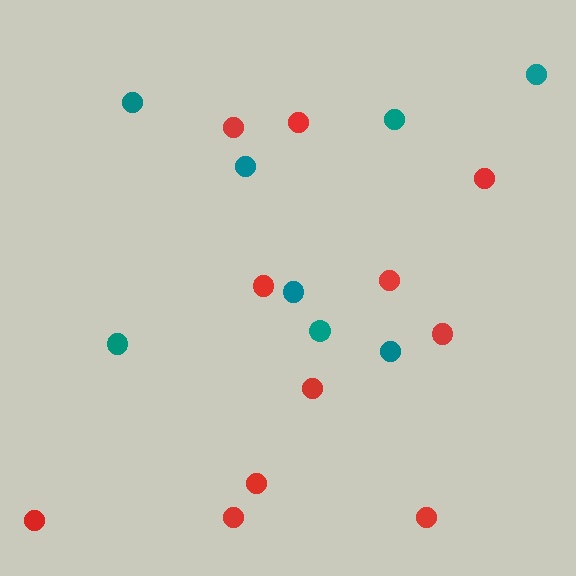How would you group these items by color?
There are 2 groups: one group of teal circles (8) and one group of red circles (11).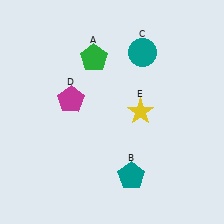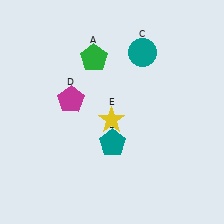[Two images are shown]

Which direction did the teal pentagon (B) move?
The teal pentagon (B) moved up.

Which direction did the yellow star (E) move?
The yellow star (E) moved left.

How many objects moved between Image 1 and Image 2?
2 objects moved between the two images.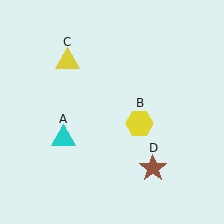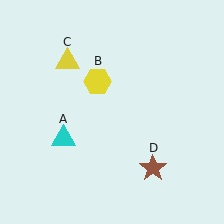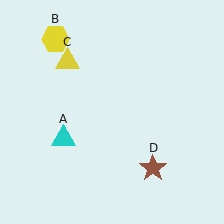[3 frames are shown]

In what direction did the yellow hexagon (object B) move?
The yellow hexagon (object B) moved up and to the left.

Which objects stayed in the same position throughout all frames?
Cyan triangle (object A) and yellow triangle (object C) and brown star (object D) remained stationary.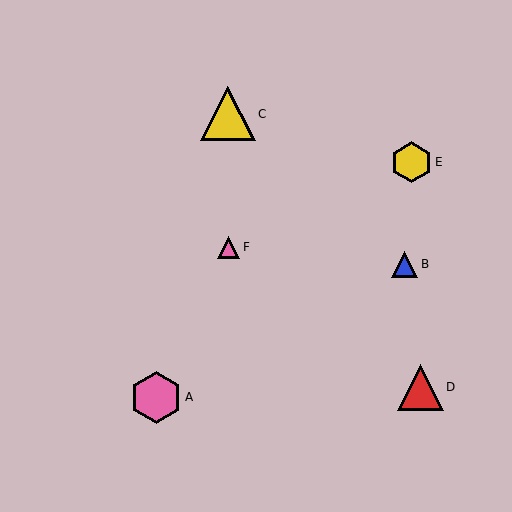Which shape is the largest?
The yellow triangle (labeled C) is the largest.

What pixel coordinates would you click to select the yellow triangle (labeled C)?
Click at (228, 114) to select the yellow triangle C.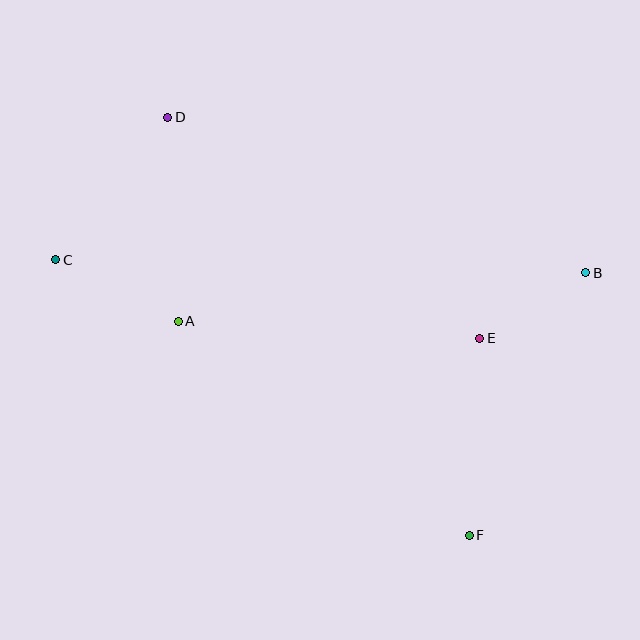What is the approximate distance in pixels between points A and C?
The distance between A and C is approximately 137 pixels.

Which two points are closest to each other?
Points B and E are closest to each other.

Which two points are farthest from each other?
Points B and C are farthest from each other.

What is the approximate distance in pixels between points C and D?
The distance between C and D is approximately 182 pixels.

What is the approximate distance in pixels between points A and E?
The distance between A and E is approximately 302 pixels.